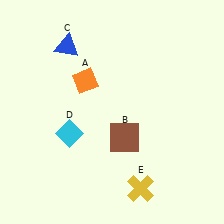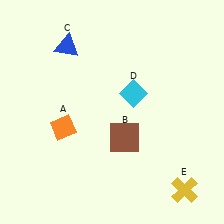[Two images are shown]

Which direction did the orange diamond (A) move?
The orange diamond (A) moved down.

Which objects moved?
The objects that moved are: the orange diamond (A), the cyan diamond (D), the yellow cross (E).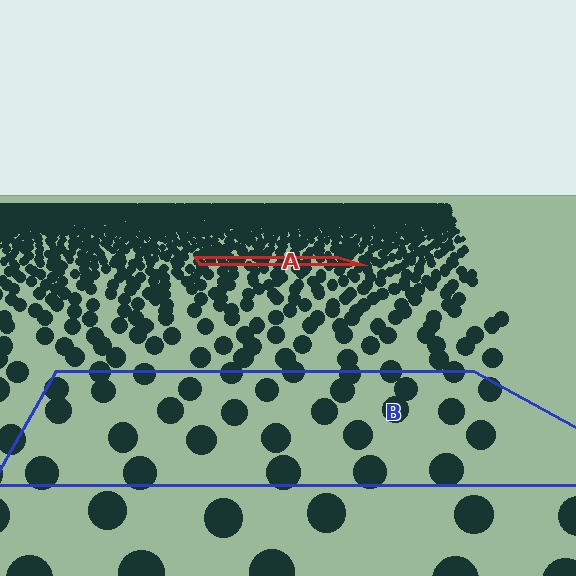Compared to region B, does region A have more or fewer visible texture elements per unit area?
Region A has more texture elements per unit area — they are packed more densely because it is farther away.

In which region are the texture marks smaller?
The texture marks are smaller in region A, because it is farther away.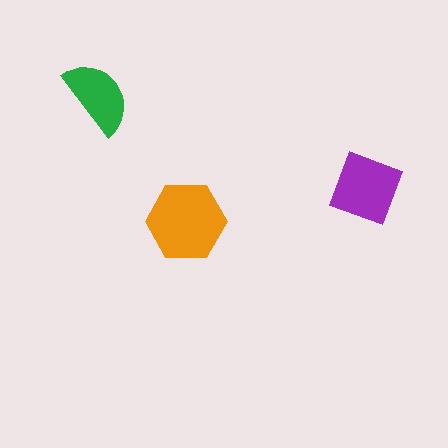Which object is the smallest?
The green semicircle.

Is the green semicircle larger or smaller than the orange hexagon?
Smaller.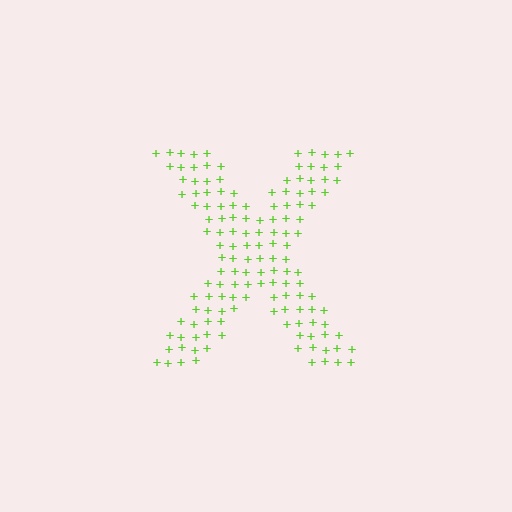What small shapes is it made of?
It is made of small plus signs.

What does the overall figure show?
The overall figure shows the letter X.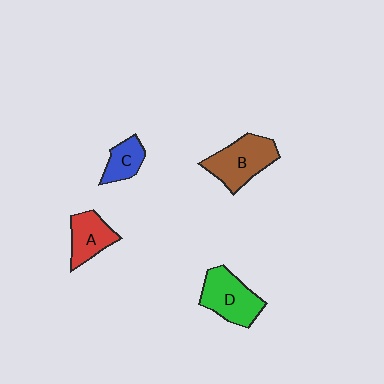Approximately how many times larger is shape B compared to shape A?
Approximately 1.4 times.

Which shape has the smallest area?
Shape C (blue).